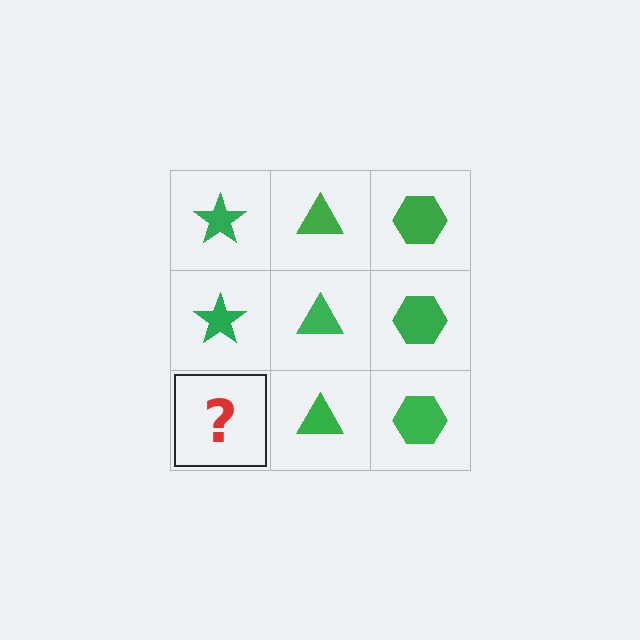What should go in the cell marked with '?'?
The missing cell should contain a green star.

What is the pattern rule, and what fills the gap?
The rule is that each column has a consistent shape. The gap should be filled with a green star.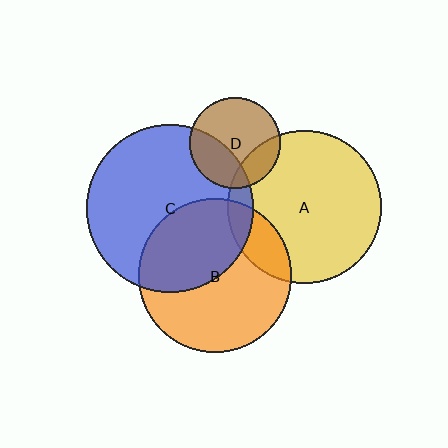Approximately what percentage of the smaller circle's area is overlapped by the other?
Approximately 15%.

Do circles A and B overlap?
Yes.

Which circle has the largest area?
Circle C (blue).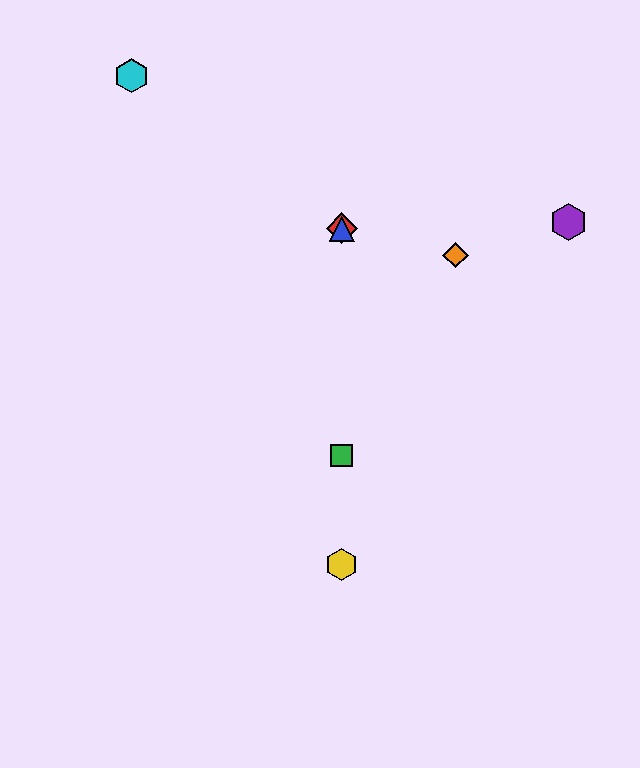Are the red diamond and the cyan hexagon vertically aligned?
No, the red diamond is at x≈342 and the cyan hexagon is at x≈131.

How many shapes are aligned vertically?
4 shapes (the red diamond, the blue triangle, the green square, the yellow hexagon) are aligned vertically.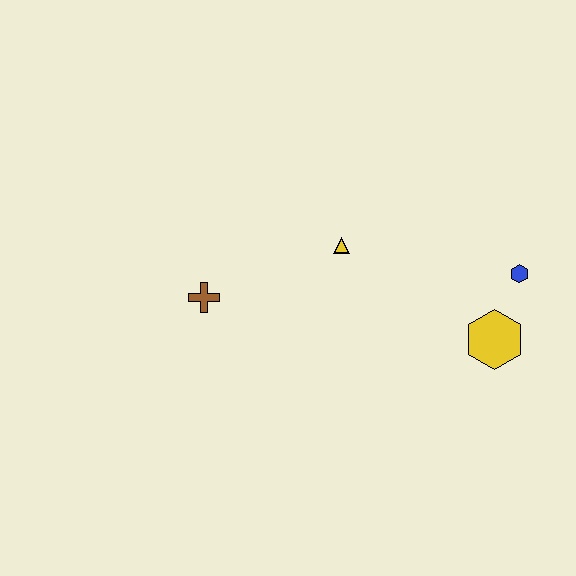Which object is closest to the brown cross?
The yellow triangle is closest to the brown cross.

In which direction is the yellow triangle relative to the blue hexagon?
The yellow triangle is to the left of the blue hexagon.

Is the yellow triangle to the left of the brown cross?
No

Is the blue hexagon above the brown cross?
Yes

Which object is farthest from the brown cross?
The blue hexagon is farthest from the brown cross.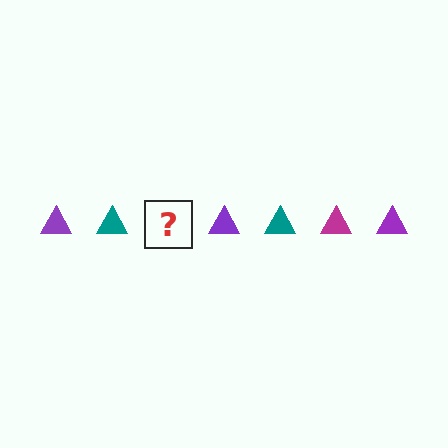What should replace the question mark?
The question mark should be replaced with a magenta triangle.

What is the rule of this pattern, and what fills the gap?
The rule is that the pattern cycles through purple, teal, magenta triangles. The gap should be filled with a magenta triangle.